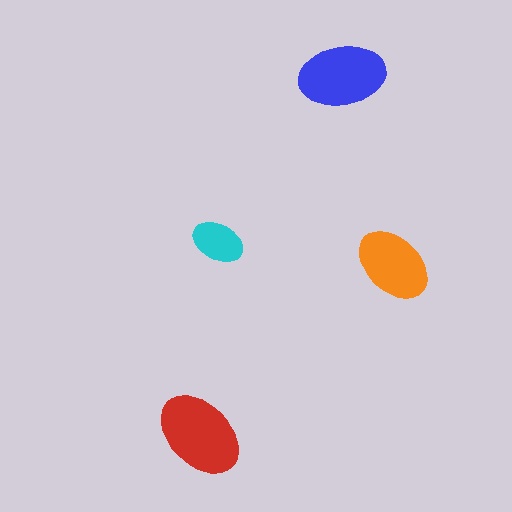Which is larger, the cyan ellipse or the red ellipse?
The red one.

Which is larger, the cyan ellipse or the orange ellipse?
The orange one.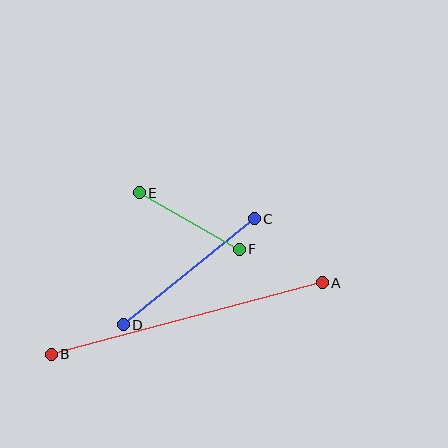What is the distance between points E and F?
The distance is approximately 115 pixels.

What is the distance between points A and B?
The distance is approximately 281 pixels.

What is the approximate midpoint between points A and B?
The midpoint is at approximately (187, 318) pixels.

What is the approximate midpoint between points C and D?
The midpoint is at approximately (189, 272) pixels.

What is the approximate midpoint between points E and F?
The midpoint is at approximately (189, 221) pixels.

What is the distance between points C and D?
The distance is approximately 168 pixels.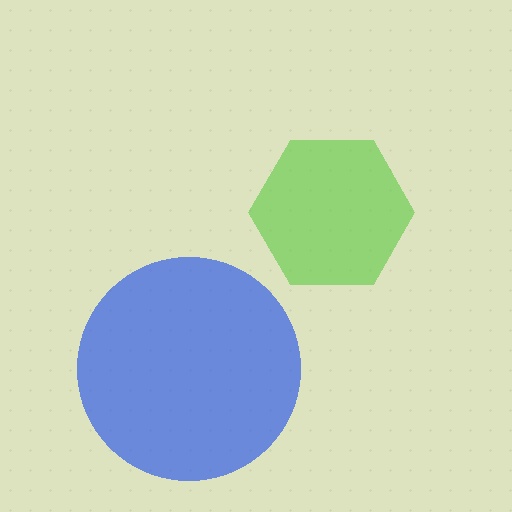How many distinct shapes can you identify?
There are 2 distinct shapes: a lime hexagon, a blue circle.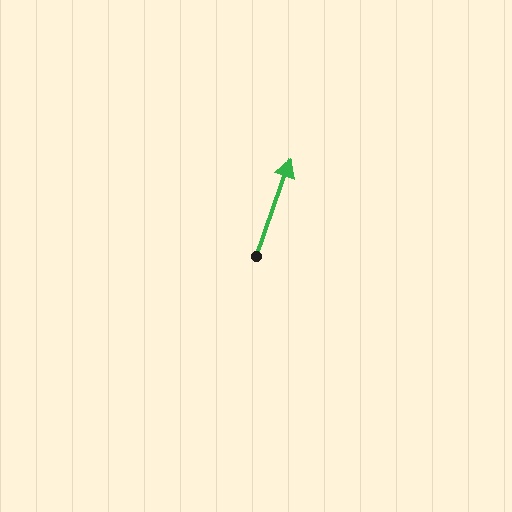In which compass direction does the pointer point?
North.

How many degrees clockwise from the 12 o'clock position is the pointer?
Approximately 20 degrees.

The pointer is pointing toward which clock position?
Roughly 1 o'clock.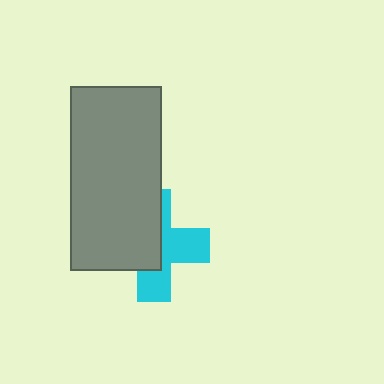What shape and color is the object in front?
The object in front is a gray rectangle.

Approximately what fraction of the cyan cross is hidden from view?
Roughly 52% of the cyan cross is hidden behind the gray rectangle.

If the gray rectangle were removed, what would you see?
You would see the complete cyan cross.